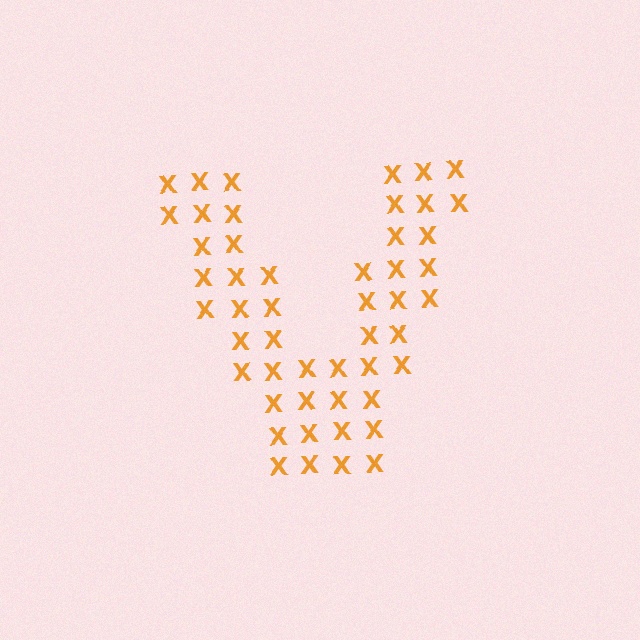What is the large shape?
The large shape is the letter V.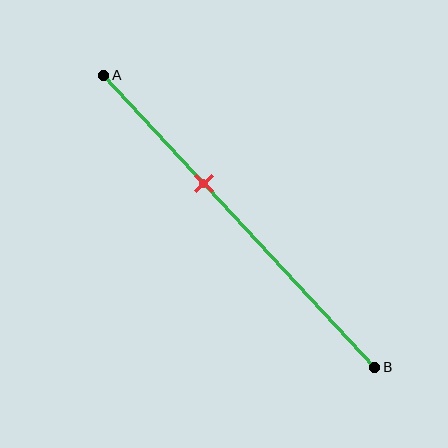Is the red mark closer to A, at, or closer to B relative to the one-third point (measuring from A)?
The red mark is closer to point B than the one-third point of segment AB.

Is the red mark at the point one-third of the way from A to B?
No, the mark is at about 35% from A, not at the 33% one-third point.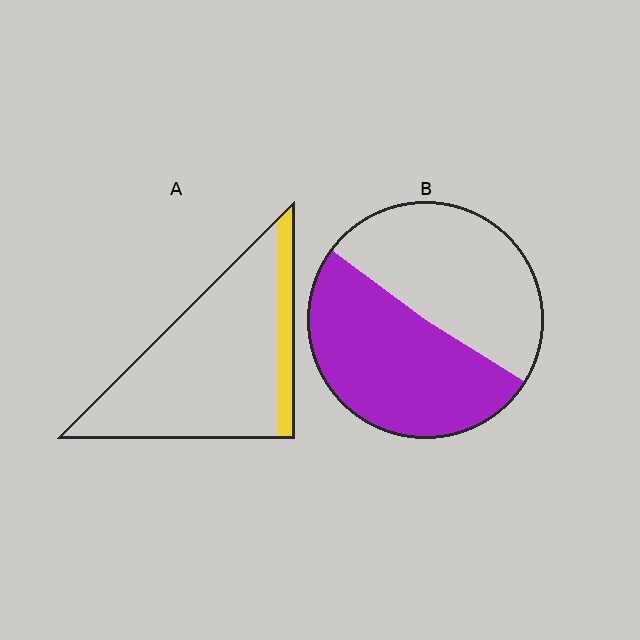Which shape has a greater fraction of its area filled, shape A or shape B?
Shape B.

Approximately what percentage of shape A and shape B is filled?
A is approximately 15% and B is approximately 50%.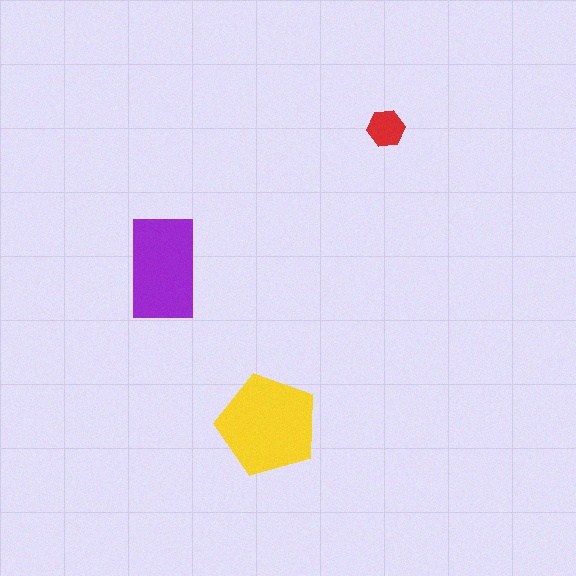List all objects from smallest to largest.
The red hexagon, the purple rectangle, the yellow pentagon.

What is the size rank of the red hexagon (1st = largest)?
3rd.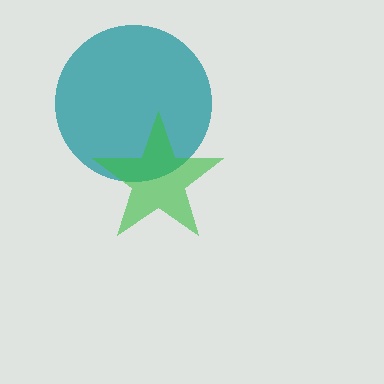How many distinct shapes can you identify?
There are 2 distinct shapes: a teal circle, a green star.